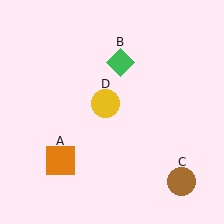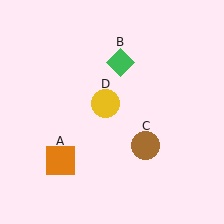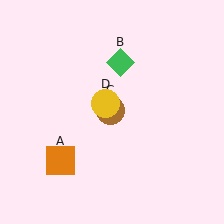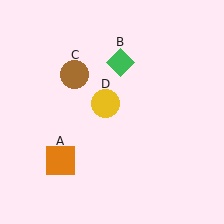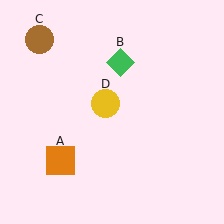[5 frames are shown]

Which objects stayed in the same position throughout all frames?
Orange square (object A) and green diamond (object B) and yellow circle (object D) remained stationary.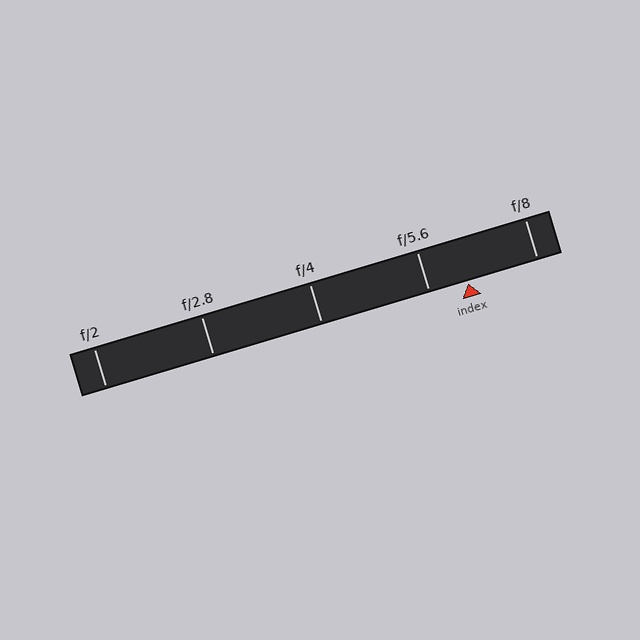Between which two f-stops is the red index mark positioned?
The index mark is between f/5.6 and f/8.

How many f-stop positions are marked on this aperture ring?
There are 5 f-stop positions marked.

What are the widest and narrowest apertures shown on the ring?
The widest aperture shown is f/2 and the narrowest is f/8.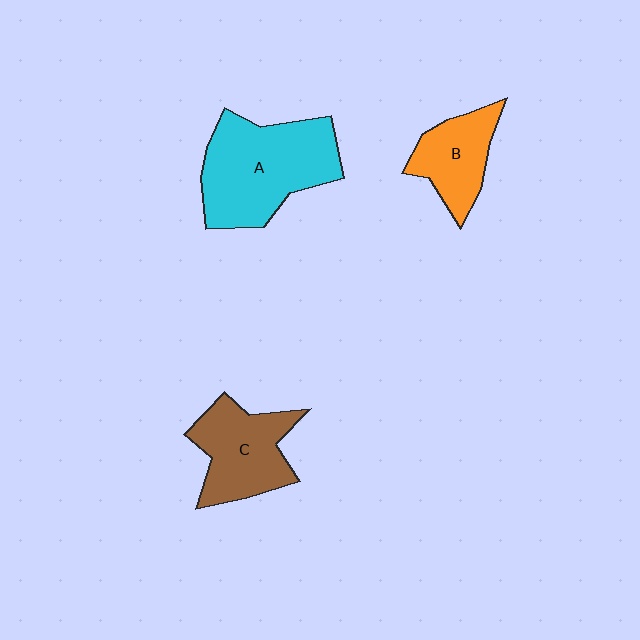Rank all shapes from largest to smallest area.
From largest to smallest: A (cyan), C (brown), B (orange).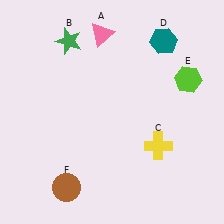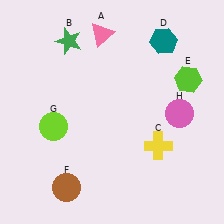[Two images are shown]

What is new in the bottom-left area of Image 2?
A lime circle (G) was added in the bottom-left area of Image 2.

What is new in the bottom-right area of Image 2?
A pink circle (H) was added in the bottom-right area of Image 2.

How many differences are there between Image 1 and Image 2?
There are 2 differences between the two images.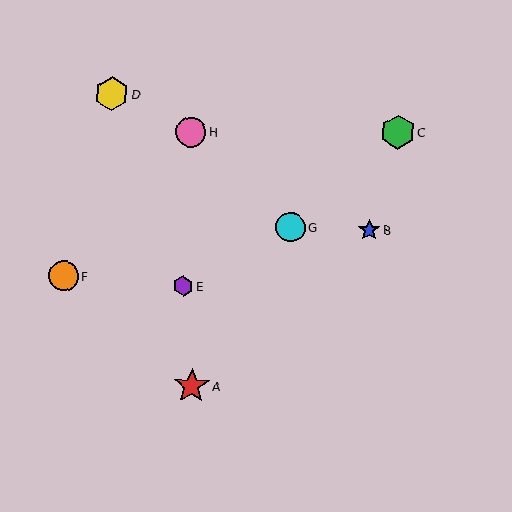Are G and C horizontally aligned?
No, G is at y≈227 and C is at y≈132.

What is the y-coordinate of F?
Object F is at y≈276.